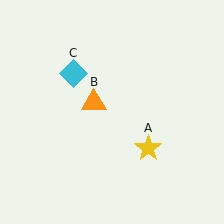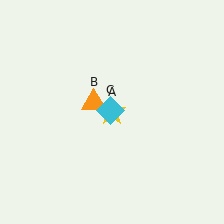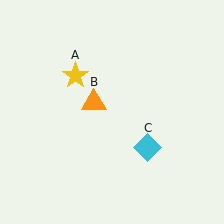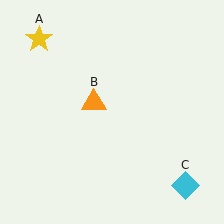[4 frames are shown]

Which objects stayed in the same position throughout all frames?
Orange triangle (object B) remained stationary.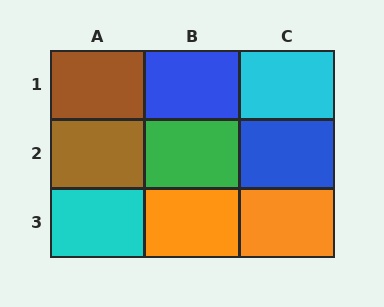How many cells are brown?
2 cells are brown.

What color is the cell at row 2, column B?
Green.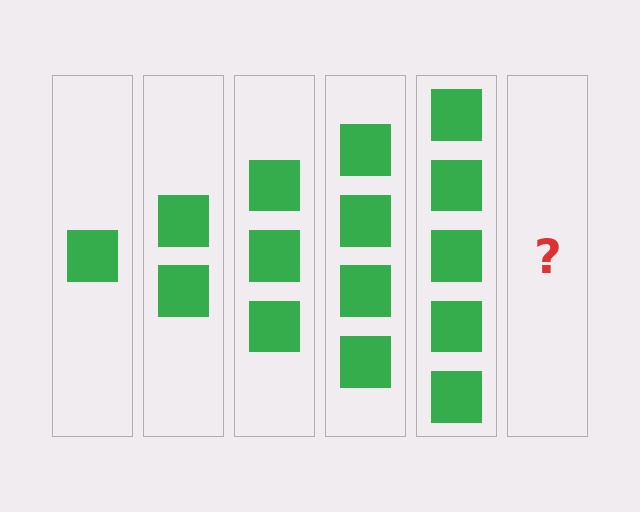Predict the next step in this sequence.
The next step is 6 squares.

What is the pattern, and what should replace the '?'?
The pattern is that each step adds one more square. The '?' should be 6 squares.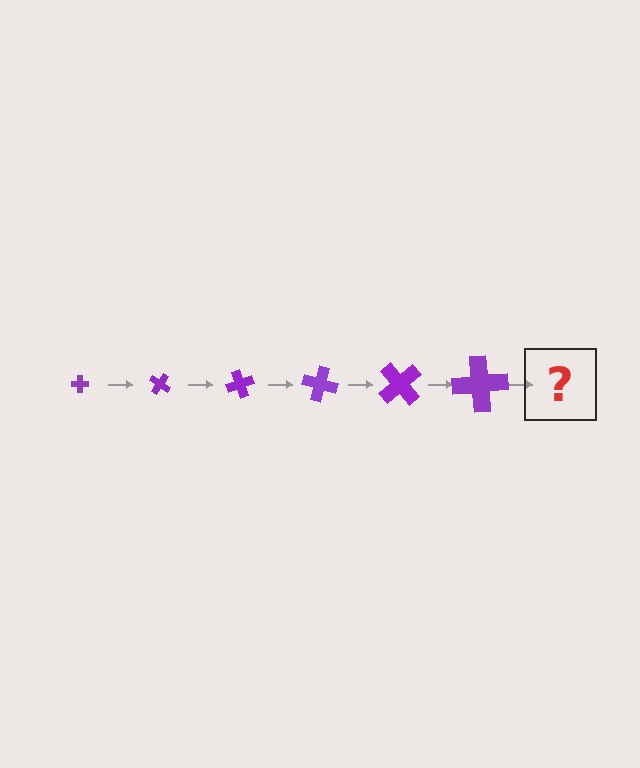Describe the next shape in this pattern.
It should be a cross, larger than the previous one and rotated 210 degrees from the start.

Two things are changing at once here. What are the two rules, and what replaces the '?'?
The two rules are that the cross grows larger each step and it rotates 35 degrees each step. The '?' should be a cross, larger than the previous one and rotated 210 degrees from the start.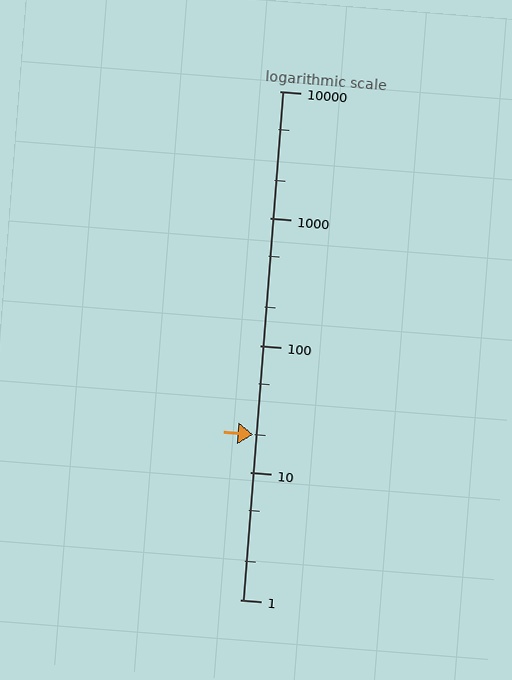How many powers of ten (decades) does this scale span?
The scale spans 4 decades, from 1 to 10000.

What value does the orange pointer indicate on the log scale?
The pointer indicates approximately 20.